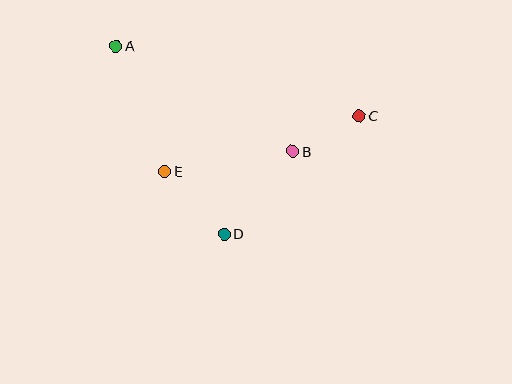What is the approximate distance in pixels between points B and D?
The distance between B and D is approximately 107 pixels.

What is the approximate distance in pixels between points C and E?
The distance between C and E is approximately 202 pixels.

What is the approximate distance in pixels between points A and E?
The distance between A and E is approximately 134 pixels.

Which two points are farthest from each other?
Points A and C are farthest from each other.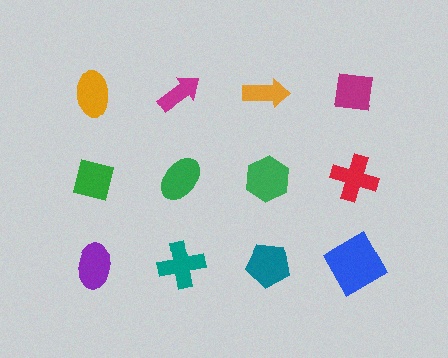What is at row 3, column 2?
A teal cross.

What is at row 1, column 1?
An orange ellipse.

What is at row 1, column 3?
An orange arrow.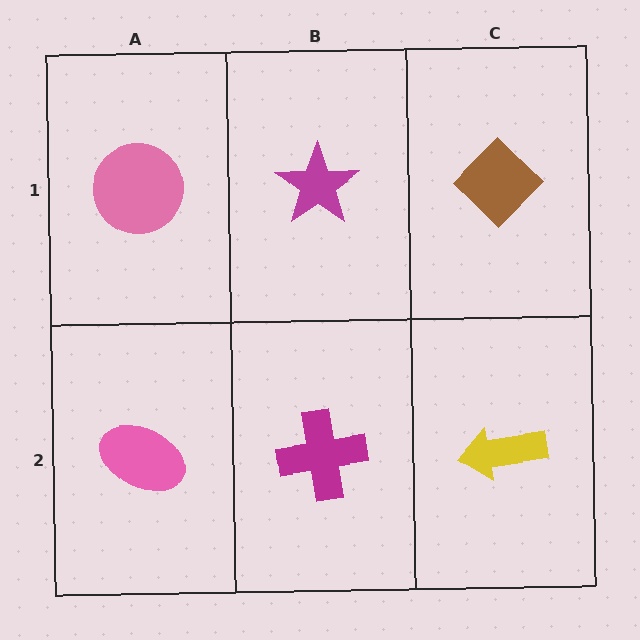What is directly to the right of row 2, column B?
A yellow arrow.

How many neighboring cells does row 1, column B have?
3.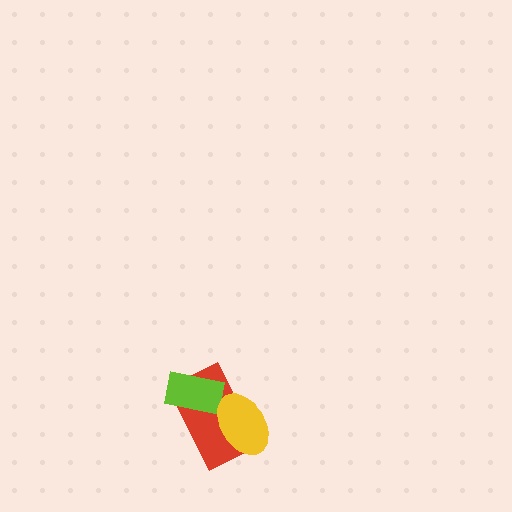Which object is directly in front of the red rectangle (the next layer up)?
The lime rectangle is directly in front of the red rectangle.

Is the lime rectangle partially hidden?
No, no other shape covers it.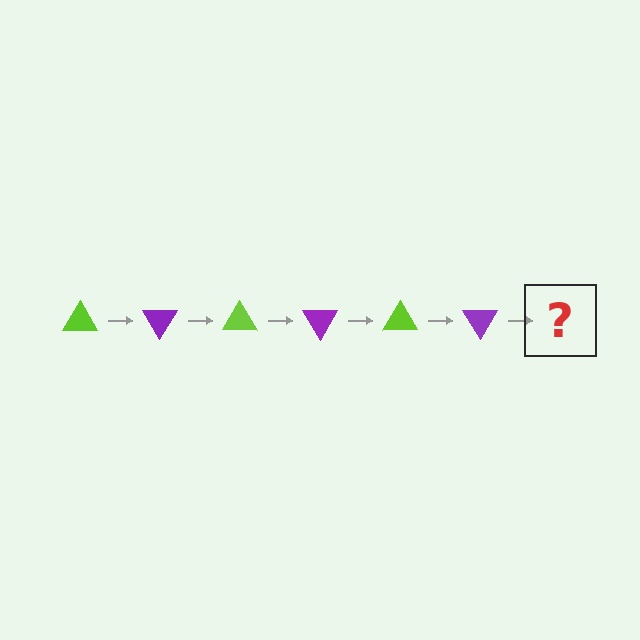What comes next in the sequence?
The next element should be a lime triangle, rotated 360 degrees from the start.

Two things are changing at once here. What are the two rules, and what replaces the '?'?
The two rules are that it rotates 60 degrees each step and the color cycles through lime and purple. The '?' should be a lime triangle, rotated 360 degrees from the start.